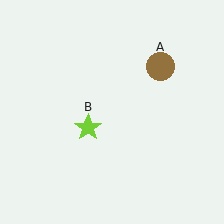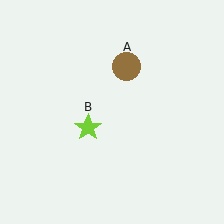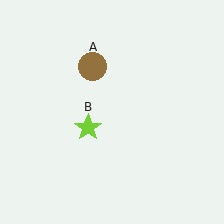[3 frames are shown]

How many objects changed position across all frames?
1 object changed position: brown circle (object A).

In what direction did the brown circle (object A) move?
The brown circle (object A) moved left.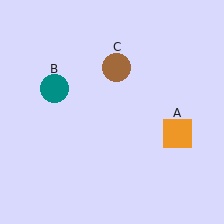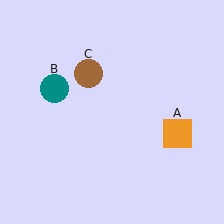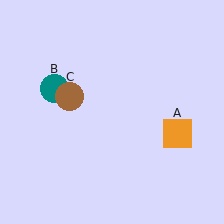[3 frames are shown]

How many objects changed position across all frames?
1 object changed position: brown circle (object C).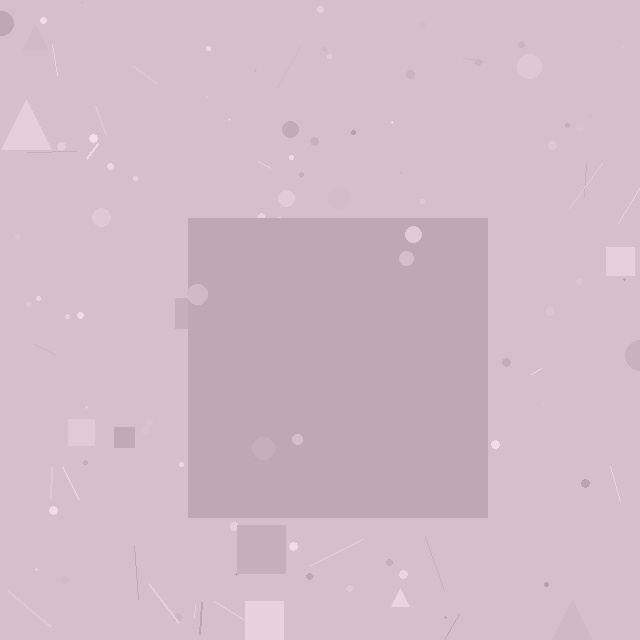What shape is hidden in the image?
A square is hidden in the image.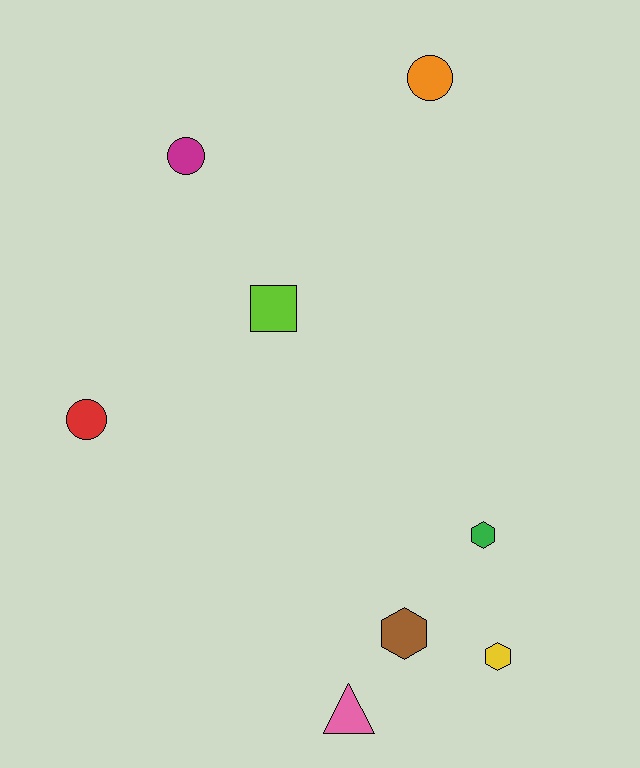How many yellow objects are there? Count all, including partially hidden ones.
There is 1 yellow object.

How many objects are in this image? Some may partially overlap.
There are 8 objects.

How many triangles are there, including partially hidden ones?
There is 1 triangle.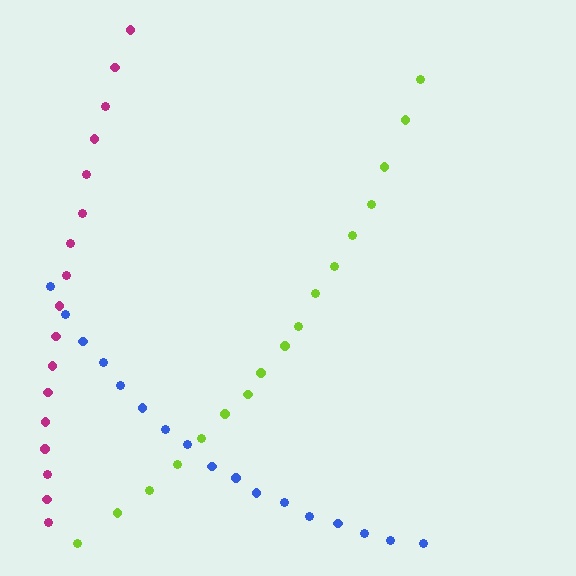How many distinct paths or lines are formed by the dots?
There are 3 distinct paths.